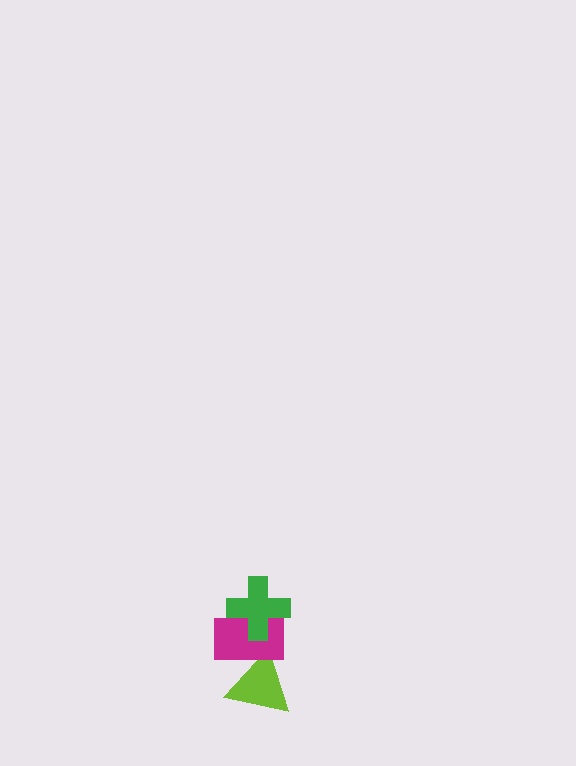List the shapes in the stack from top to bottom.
From top to bottom: the green cross, the magenta rectangle, the lime triangle.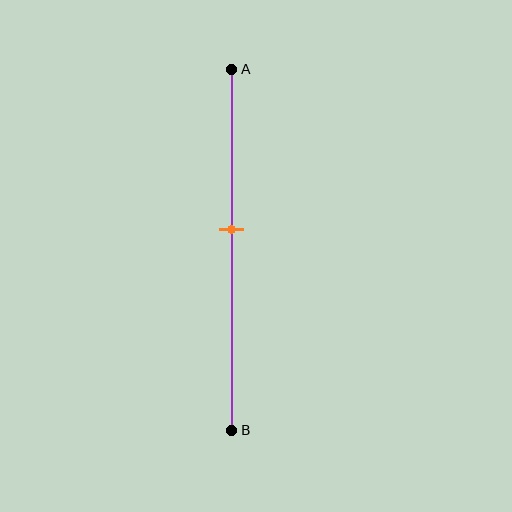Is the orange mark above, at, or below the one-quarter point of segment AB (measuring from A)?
The orange mark is below the one-quarter point of segment AB.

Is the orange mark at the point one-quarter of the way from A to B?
No, the mark is at about 45% from A, not at the 25% one-quarter point.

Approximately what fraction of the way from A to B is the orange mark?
The orange mark is approximately 45% of the way from A to B.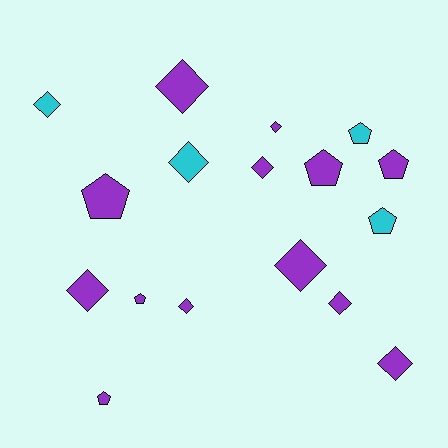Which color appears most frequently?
Purple, with 13 objects.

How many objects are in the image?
There are 17 objects.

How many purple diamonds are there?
There are 8 purple diamonds.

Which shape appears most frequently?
Diamond, with 10 objects.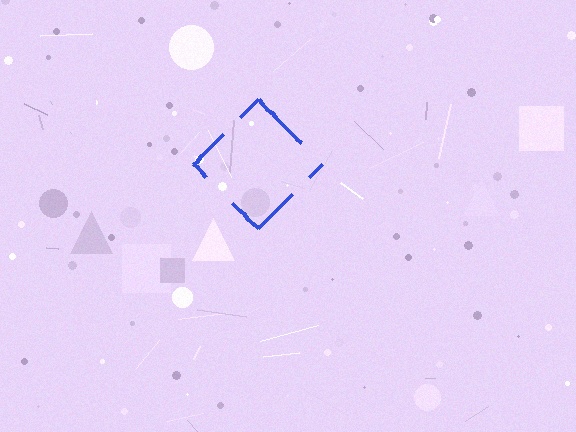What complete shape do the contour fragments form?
The contour fragments form a diamond.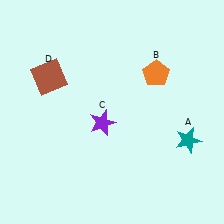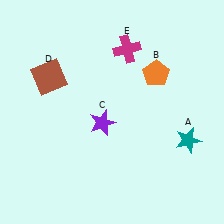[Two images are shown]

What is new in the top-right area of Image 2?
A magenta cross (E) was added in the top-right area of Image 2.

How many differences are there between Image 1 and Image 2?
There is 1 difference between the two images.